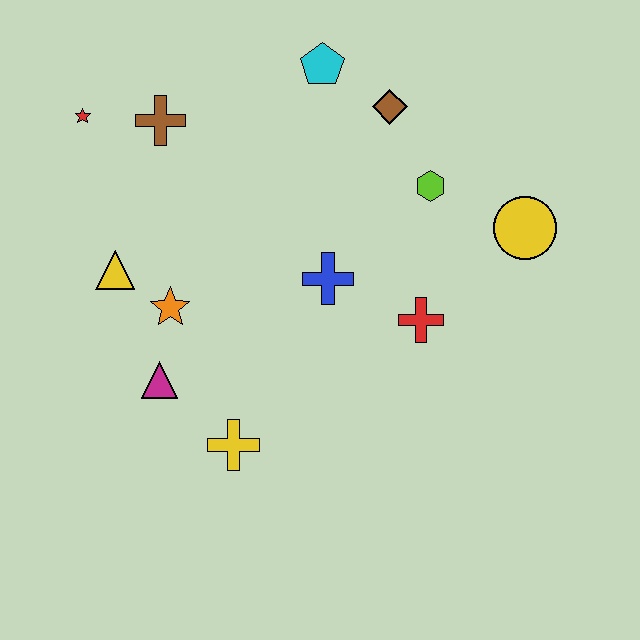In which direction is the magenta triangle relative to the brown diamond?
The magenta triangle is below the brown diamond.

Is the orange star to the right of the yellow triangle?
Yes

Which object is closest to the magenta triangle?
The orange star is closest to the magenta triangle.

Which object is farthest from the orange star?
The yellow circle is farthest from the orange star.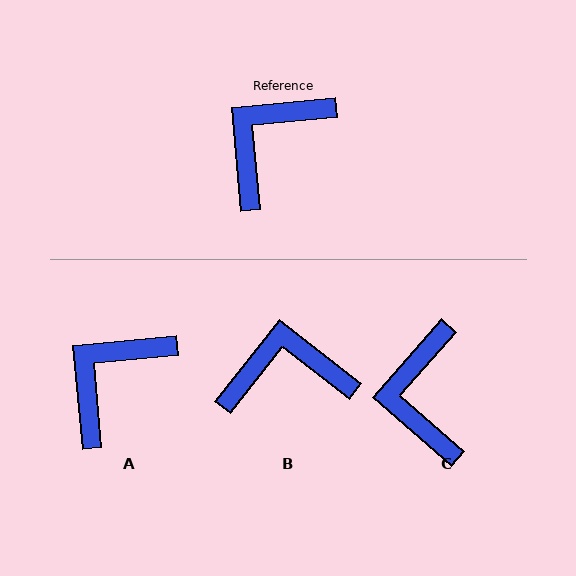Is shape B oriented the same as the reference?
No, it is off by about 44 degrees.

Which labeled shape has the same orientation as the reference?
A.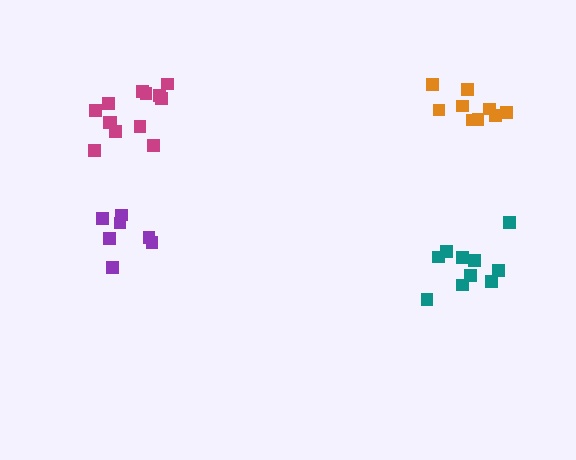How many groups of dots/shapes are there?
There are 4 groups.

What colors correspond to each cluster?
The clusters are colored: magenta, teal, purple, orange.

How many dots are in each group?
Group 1: 13 dots, Group 2: 10 dots, Group 3: 7 dots, Group 4: 9 dots (39 total).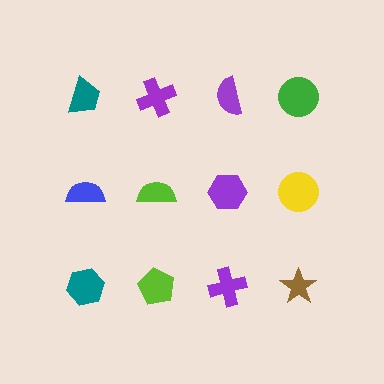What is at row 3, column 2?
A lime pentagon.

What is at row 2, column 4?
A yellow circle.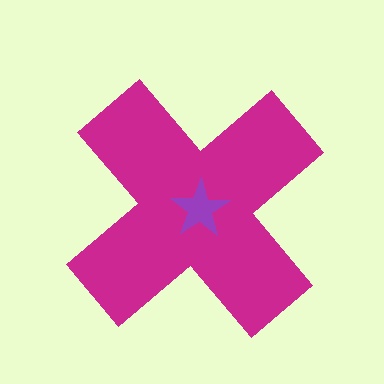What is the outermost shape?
The magenta cross.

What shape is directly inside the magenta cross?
The purple star.